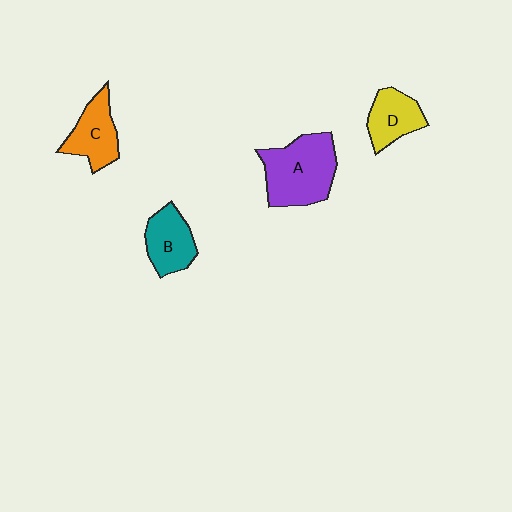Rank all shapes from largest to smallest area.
From largest to smallest: A (purple), C (orange), B (teal), D (yellow).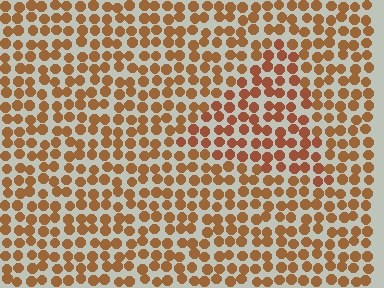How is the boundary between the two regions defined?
The boundary is defined purely by a slight shift in hue (about 13 degrees). Spacing, size, and orientation are identical on both sides.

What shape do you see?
I see a triangle.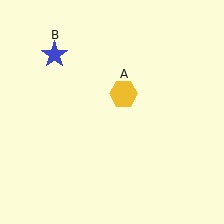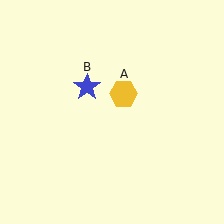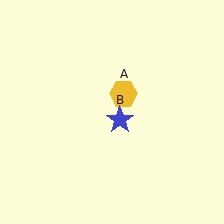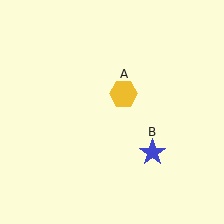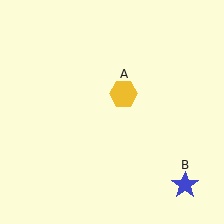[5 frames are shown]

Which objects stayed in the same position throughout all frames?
Yellow hexagon (object A) remained stationary.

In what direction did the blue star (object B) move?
The blue star (object B) moved down and to the right.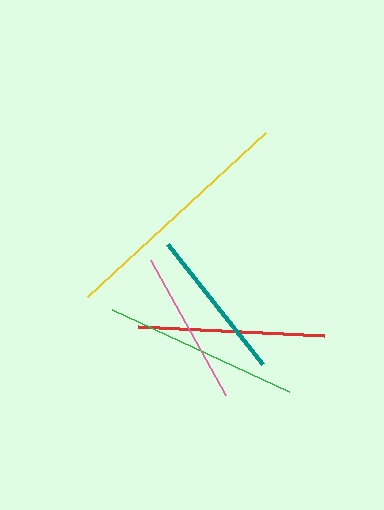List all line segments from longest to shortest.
From longest to shortest: yellow, green, red, pink, teal.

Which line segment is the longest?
The yellow line is the longest at approximately 242 pixels.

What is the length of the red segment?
The red segment is approximately 187 pixels long.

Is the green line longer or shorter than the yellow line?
The yellow line is longer than the green line.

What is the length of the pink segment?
The pink segment is approximately 154 pixels long.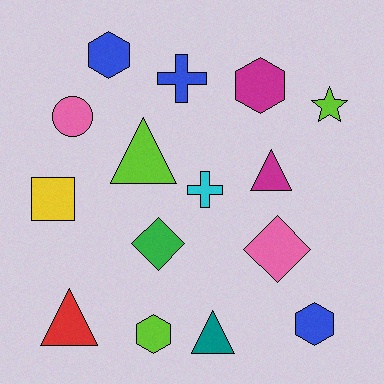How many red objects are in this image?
There is 1 red object.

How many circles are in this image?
There is 1 circle.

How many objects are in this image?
There are 15 objects.